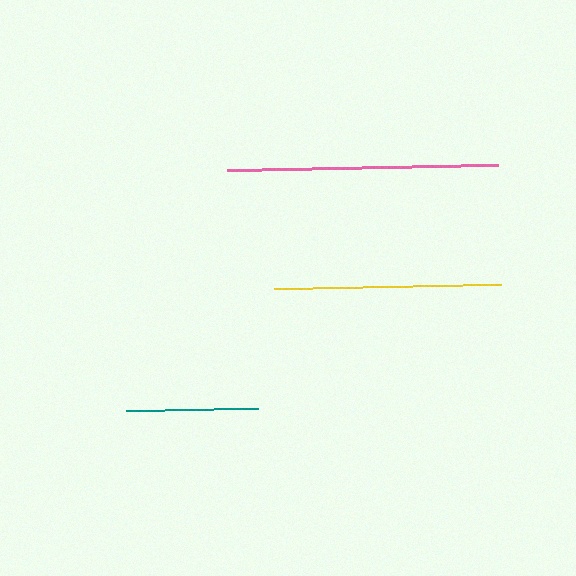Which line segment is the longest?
The pink line is the longest at approximately 271 pixels.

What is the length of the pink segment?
The pink segment is approximately 271 pixels long.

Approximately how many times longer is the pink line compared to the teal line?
The pink line is approximately 2.1 times the length of the teal line.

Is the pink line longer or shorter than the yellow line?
The pink line is longer than the yellow line.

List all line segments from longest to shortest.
From longest to shortest: pink, yellow, teal.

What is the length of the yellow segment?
The yellow segment is approximately 227 pixels long.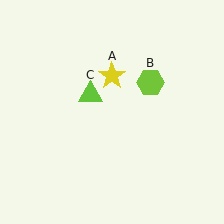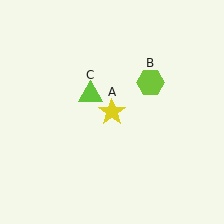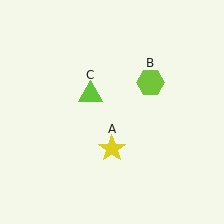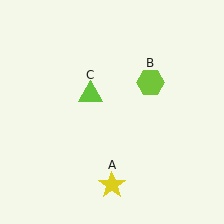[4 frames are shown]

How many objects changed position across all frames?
1 object changed position: yellow star (object A).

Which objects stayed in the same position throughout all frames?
Lime hexagon (object B) and lime triangle (object C) remained stationary.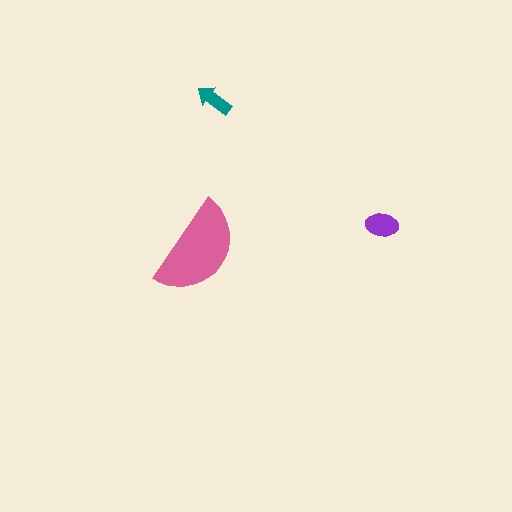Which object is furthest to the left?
The pink semicircle is leftmost.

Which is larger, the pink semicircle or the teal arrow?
The pink semicircle.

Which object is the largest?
The pink semicircle.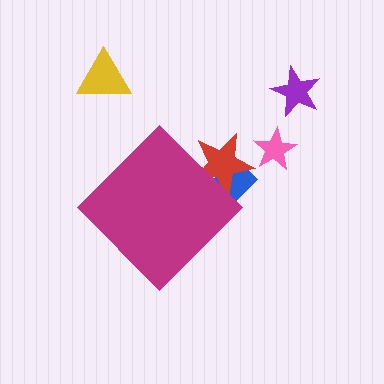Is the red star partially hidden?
Yes, the red star is partially hidden behind the magenta diamond.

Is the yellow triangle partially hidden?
No, the yellow triangle is fully visible.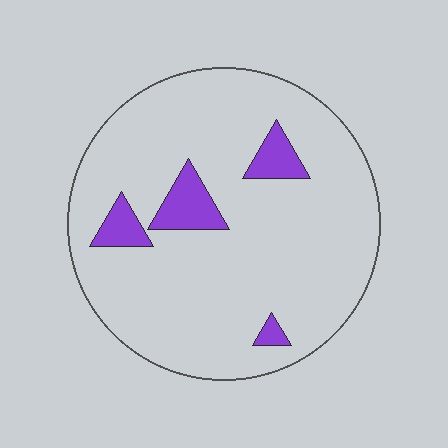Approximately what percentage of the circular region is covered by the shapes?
Approximately 10%.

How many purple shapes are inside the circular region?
4.